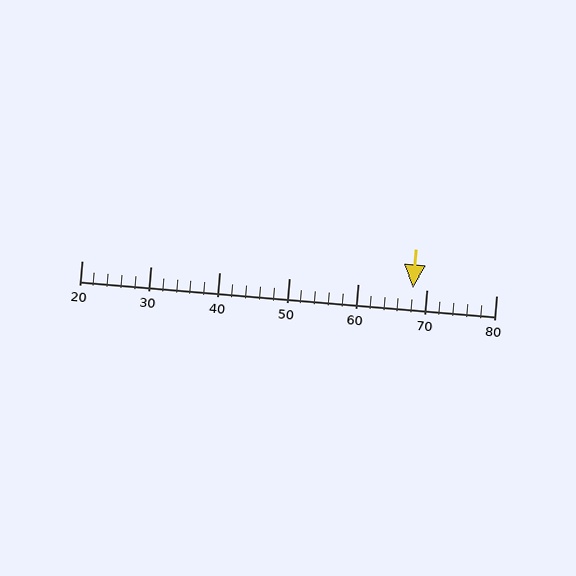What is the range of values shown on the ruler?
The ruler shows values from 20 to 80.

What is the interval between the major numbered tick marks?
The major tick marks are spaced 10 units apart.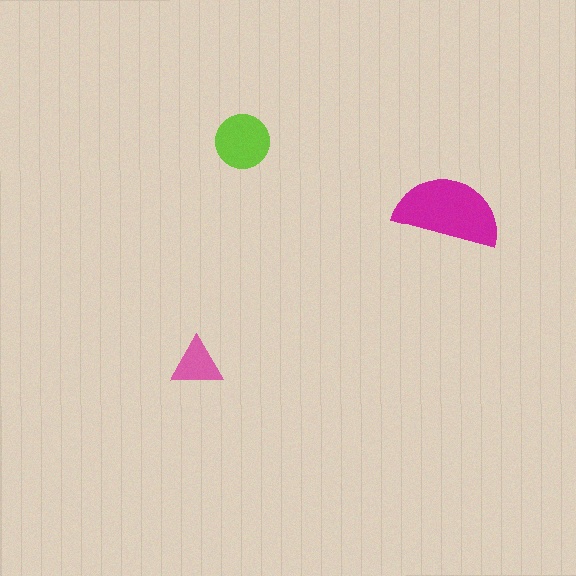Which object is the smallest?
The pink triangle.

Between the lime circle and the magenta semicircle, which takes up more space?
The magenta semicircle.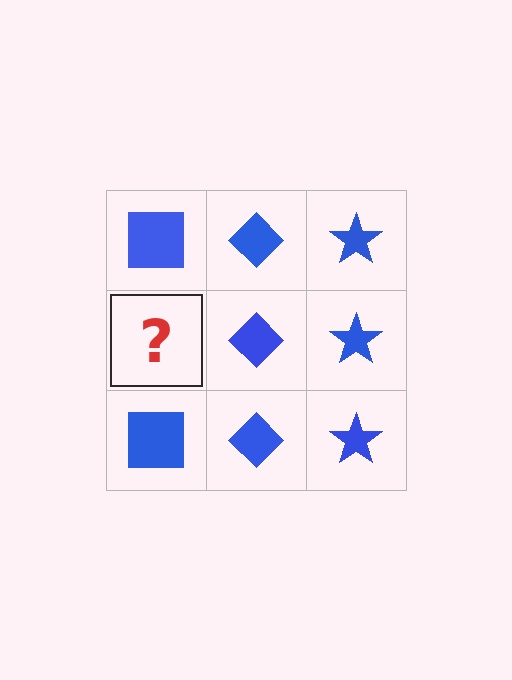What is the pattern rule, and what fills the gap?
The rule is that each column has a consistent shape. The gap should be filled with a blue square.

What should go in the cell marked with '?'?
The missing cell should contain a blue square.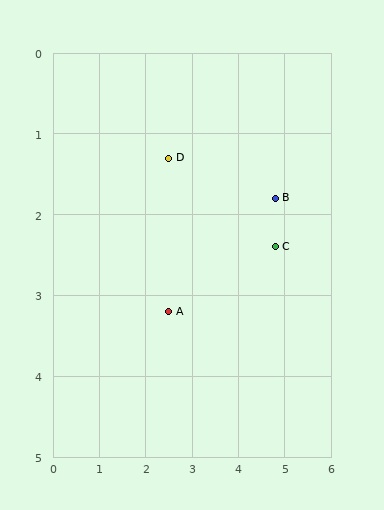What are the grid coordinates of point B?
Point B is at approximately (4.8, 1.8).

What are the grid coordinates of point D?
Point D is at approximately (2.5, 1.3).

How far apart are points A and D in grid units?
Points A and D are about 1.9 grid units apart.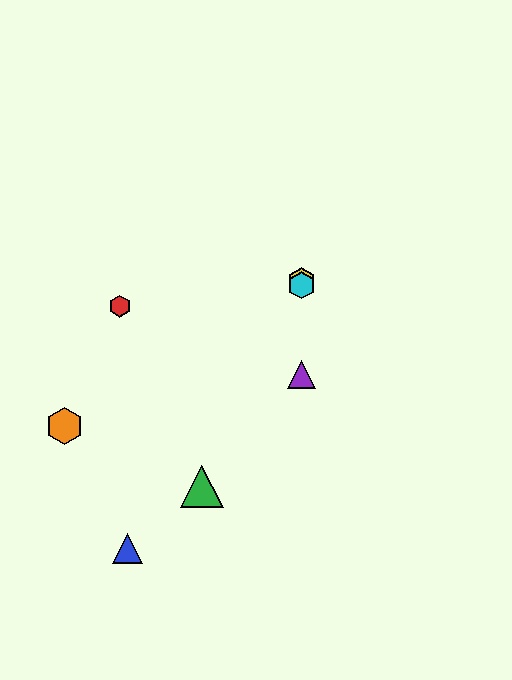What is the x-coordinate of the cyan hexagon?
The cyan hexagon is at x≈302.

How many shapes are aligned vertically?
3 shapes (the yellow hexagon, the purple triangle, the cyan hexagon) are aligned vertically.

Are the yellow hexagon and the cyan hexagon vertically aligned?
Yes, both are at x≈302.